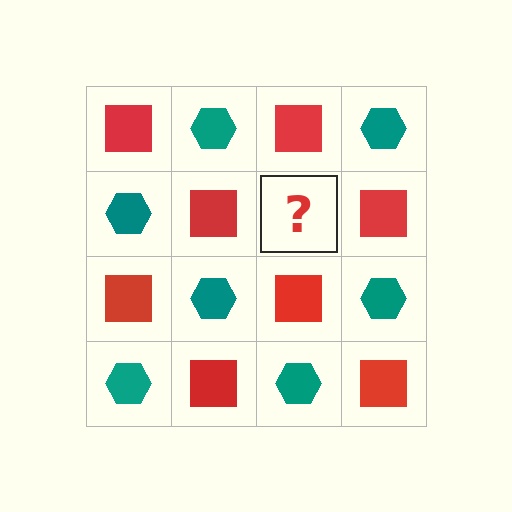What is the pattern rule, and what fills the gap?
The rule is that it alternates red square and teal hexagon in a checkerboard pattern. The gap should be filled with a teal hexagon.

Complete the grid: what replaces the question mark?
The question mark should be replaced with a teal hexagon.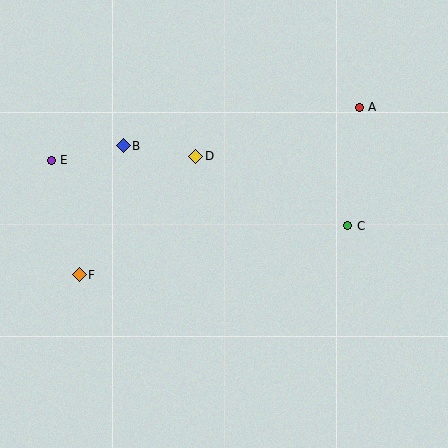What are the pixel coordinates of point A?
Point A is at (359, 107).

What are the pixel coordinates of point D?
Point D is at (196, 156).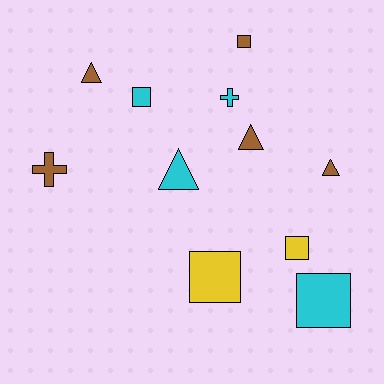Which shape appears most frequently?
Square, with 5 objects.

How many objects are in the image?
There are 11 objects.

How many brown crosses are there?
There is 1 brown cross.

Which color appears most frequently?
Brown, with 5 objects.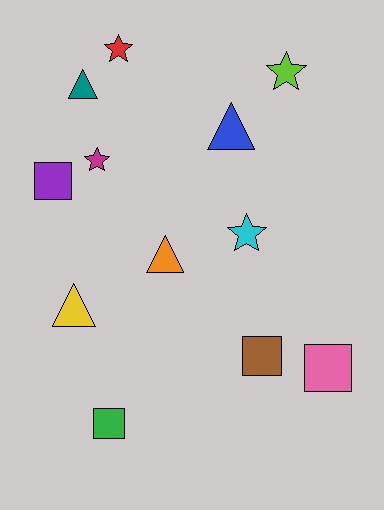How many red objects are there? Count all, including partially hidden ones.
There is 1 red object.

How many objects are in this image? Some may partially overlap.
There are 12 objects.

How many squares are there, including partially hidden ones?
There are 4 squares.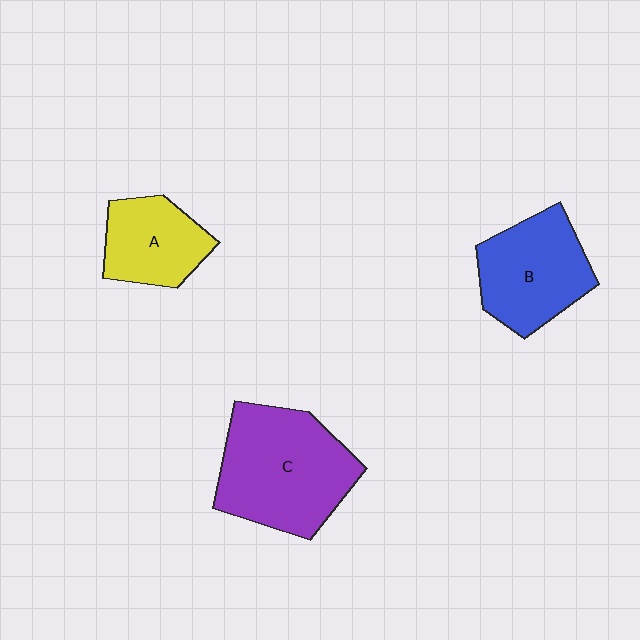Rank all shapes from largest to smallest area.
From largest to smallest: C (purple), B (blue), A (yellow).